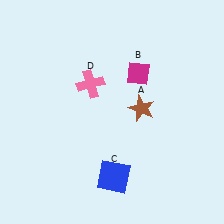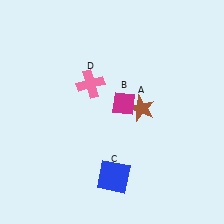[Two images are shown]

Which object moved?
The magenta diamond (B) moved down.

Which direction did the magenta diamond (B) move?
The magenta diamond (B) moved down.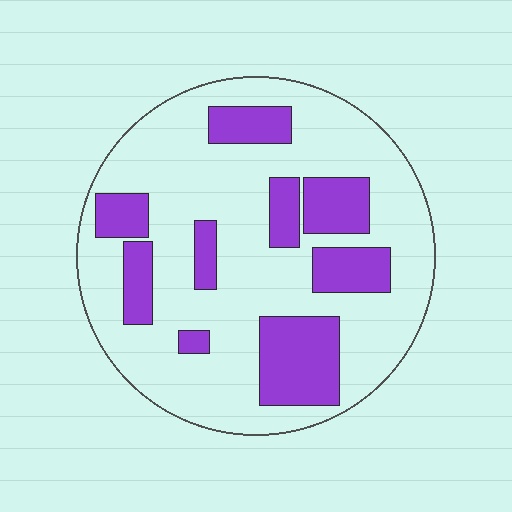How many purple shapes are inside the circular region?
9.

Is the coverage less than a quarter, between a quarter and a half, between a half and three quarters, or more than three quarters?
Between a quarter and a half.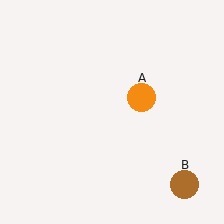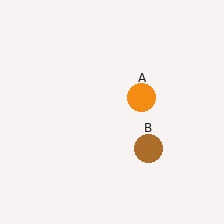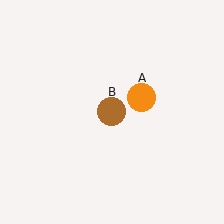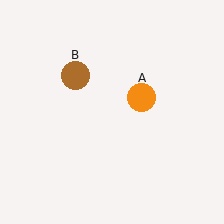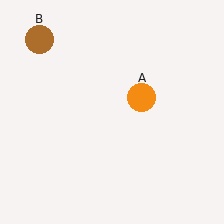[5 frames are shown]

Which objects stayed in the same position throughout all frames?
Orange circle (object A) remained stationary.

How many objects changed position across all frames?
1 object changed position: brown circle (object B).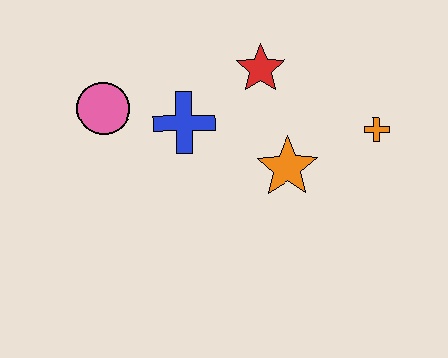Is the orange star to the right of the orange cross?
No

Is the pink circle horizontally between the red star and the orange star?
No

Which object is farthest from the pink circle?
The orange cross is farthest from the pink circle.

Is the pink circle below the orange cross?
No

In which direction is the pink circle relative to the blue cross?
The pink circle is to the left of the blue cross.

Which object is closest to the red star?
The blue cross is closest to the red star.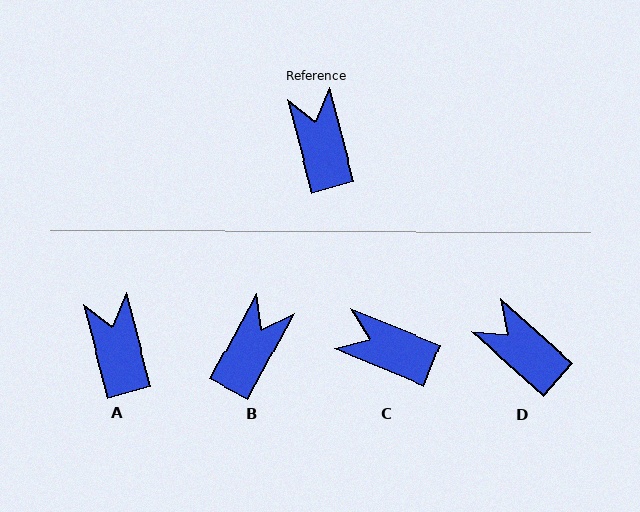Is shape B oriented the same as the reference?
No, it is off by about 43 degrees.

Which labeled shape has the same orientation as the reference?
A.